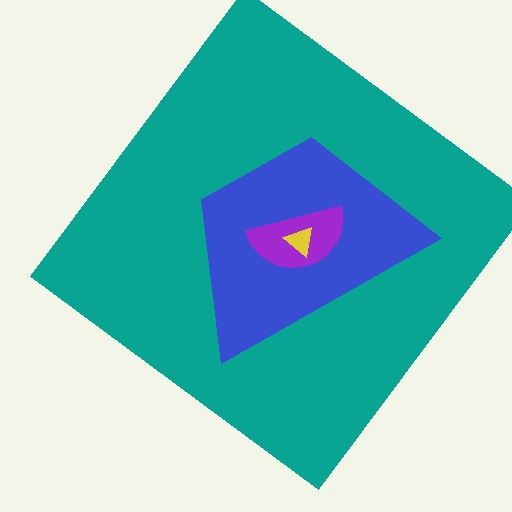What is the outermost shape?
The teal diamond.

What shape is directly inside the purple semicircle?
The yellow triangle.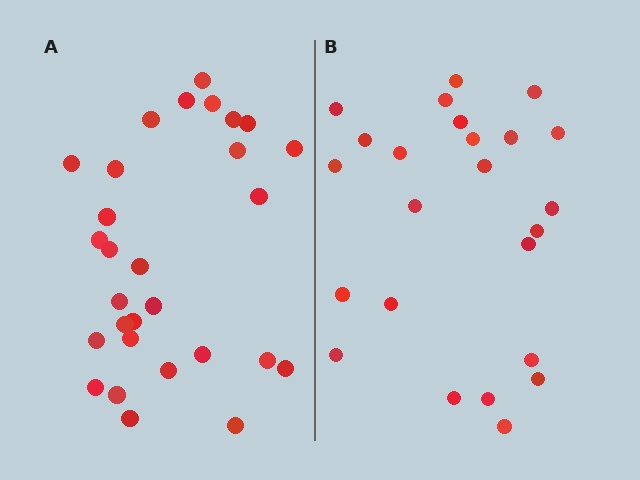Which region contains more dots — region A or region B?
Region A (the left region) has more dots.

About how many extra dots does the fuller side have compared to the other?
Region A has about 5 more dots than region B.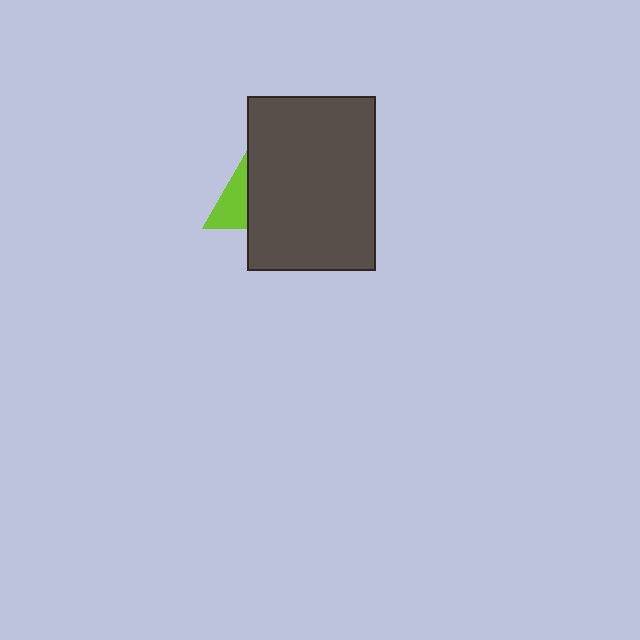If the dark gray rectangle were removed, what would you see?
You would see the complete lime triangle.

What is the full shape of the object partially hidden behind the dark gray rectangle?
The partially hidden object is a lime triangle.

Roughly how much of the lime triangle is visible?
A small part of it is visible (roughly 31%).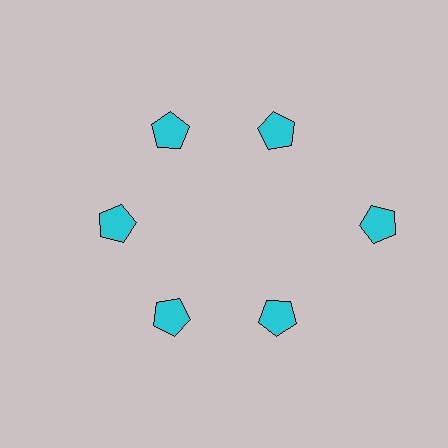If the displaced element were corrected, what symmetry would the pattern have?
It would have 6-fold rotational symmetry — the pattern would map onto itself every 60 degrees.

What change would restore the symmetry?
The symmetry would be restored by moving it inward, back onto the ring so that all 6 pentagons sit at equal angles and equal distance from the center.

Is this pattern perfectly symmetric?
No. The 6 cyan pentagons are arranged in a ring, but one element near the 3 o'clock position is pushed outward from the center, breaking the 6-fold rotational symmetry.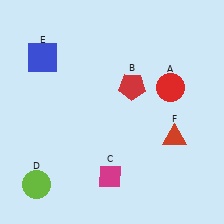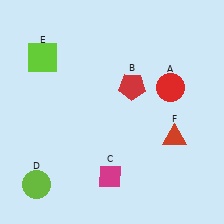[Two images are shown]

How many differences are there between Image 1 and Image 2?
There is 1 difference between the two images.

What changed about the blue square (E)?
In Image 1, E is blue. In Image 2, it changed to lime.